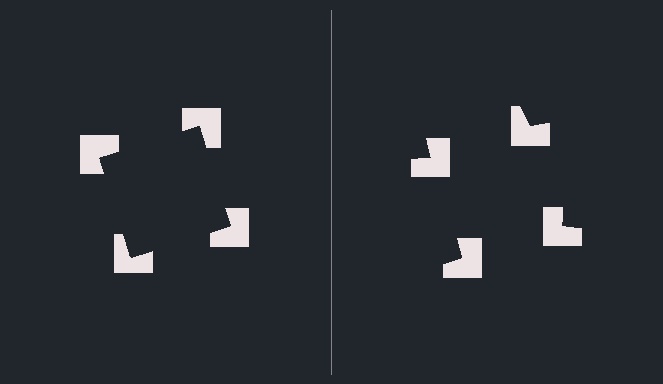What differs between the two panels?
The notched squares are positioned identically on both sides; only the wedge orientations differ. On the left they align to a square; on the right they are misaligned.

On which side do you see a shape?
An illusory square appears on the left side. On the right side the wedge cuts are rotated, so no coherent shape forms.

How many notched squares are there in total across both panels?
8 — 4 on each side.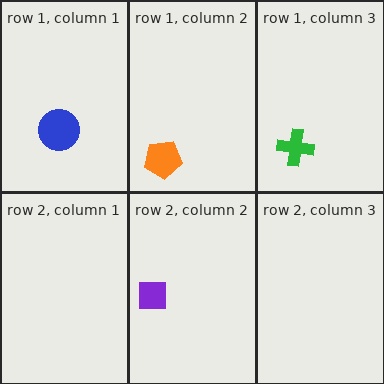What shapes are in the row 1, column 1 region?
The blue circle.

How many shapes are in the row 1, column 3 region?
1.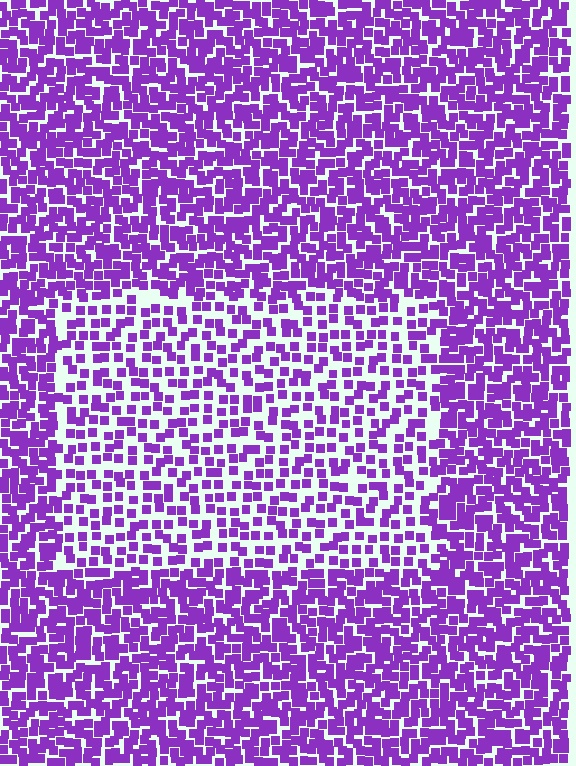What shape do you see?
I see a rectangle.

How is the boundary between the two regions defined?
The boundary is defined by a change in element density (approximately 1.8x ratio). All elements are the same color, size, and shape.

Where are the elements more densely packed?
The elements are more densely packed outside the rectangle boundary.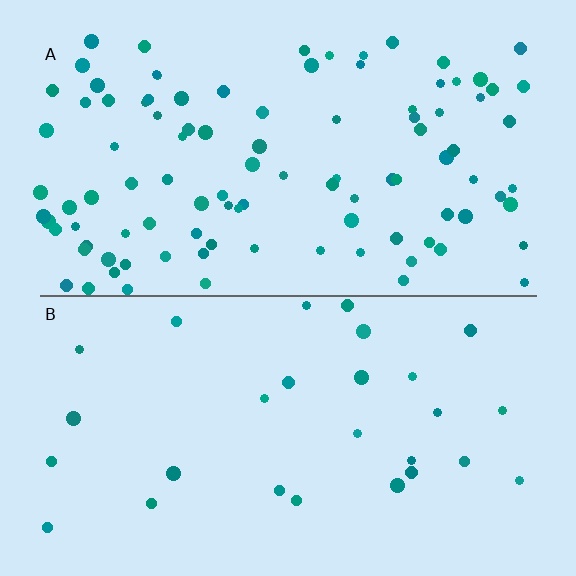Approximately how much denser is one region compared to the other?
Approximately 3.6× — region A over region B.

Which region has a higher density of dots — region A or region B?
A (the top).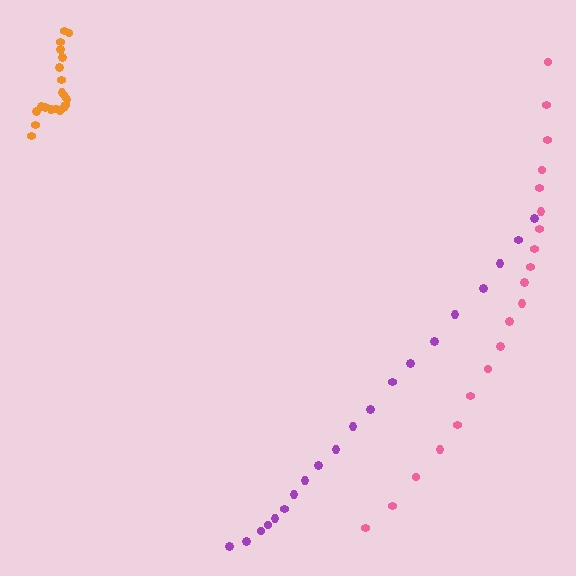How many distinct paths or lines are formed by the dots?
There are 3 distinct paths.